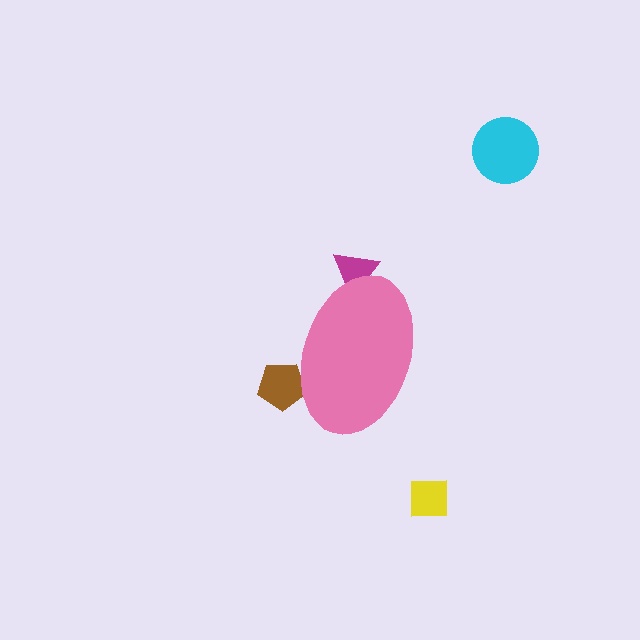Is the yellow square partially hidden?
No, the yellow square is fully visible.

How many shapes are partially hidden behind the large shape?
2 shapes are partially hidden.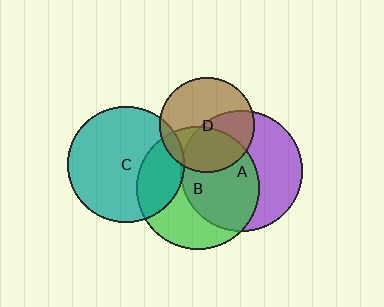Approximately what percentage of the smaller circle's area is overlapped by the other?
Approximately 5%.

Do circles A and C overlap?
Yes.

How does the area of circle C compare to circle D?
Approximately 1.5 times.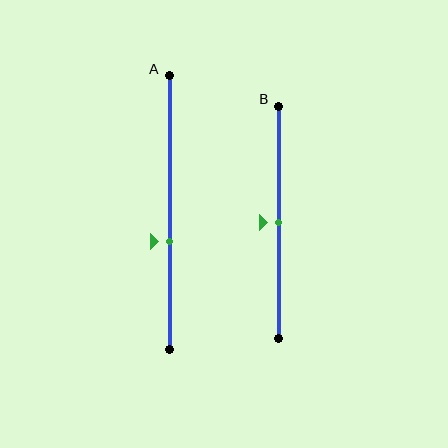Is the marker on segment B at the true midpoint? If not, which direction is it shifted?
Yes, the marker on segment B is at the true midpoint.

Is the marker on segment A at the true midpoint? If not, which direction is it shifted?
No, the marker on segment A is shifted downward by about 10% of the segment length.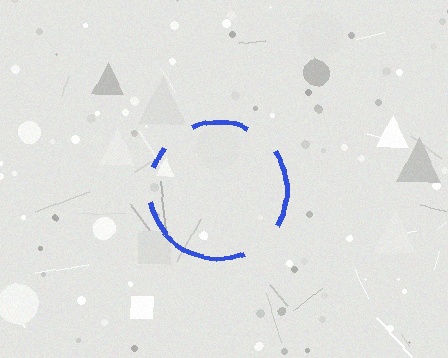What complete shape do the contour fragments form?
The contour fragments form a circle.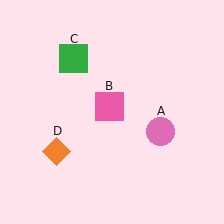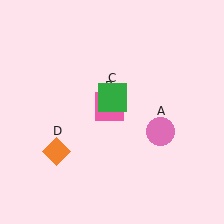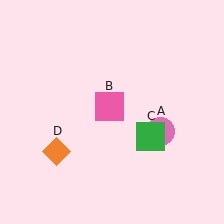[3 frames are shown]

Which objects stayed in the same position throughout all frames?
Pink circle (object A) and pink square (object B) and orange diamond (object D) remained stationary.